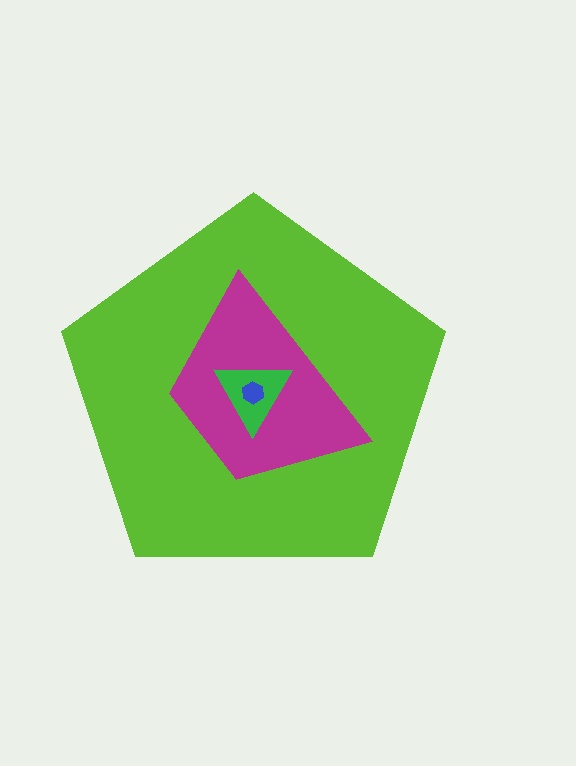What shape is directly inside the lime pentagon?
The magenta trapezoid.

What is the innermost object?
The blue hexagon.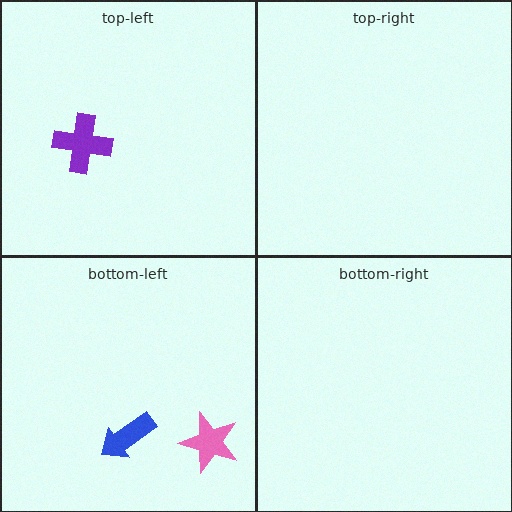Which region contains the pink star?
The bottom-left region.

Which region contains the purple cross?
The top-left region.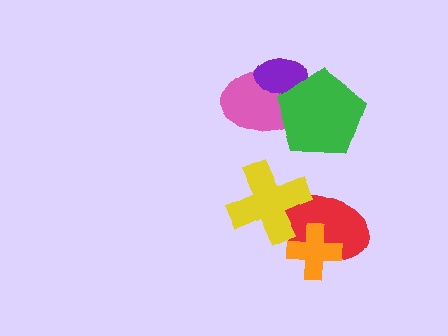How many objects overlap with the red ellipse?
2 objects overlap with the red ellipse.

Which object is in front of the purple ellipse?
The green pentagon is in front of the purple ellipse.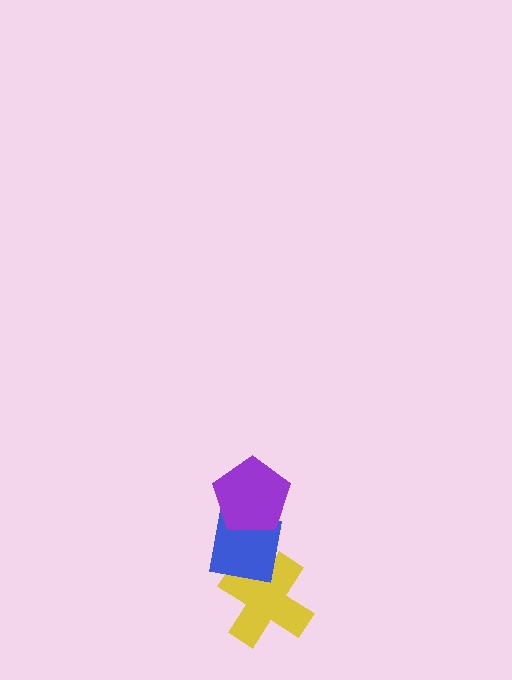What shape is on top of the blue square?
The purple pentagon is on top of the blue square.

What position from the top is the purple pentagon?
The purple pentagon is 1st from the top.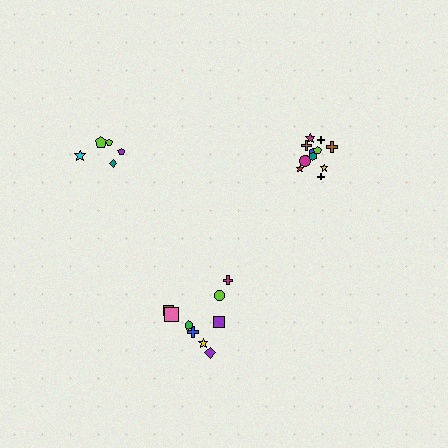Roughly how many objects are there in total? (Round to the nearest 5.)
Roughly 25 objects in total.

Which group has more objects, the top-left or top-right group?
The top-right group.